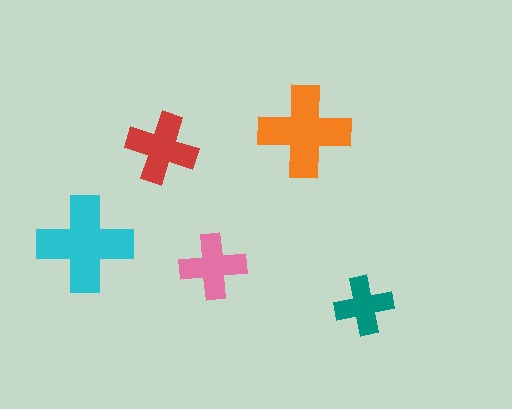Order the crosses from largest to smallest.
the cyan one, the orange one, the red one, the pink one, the teal one.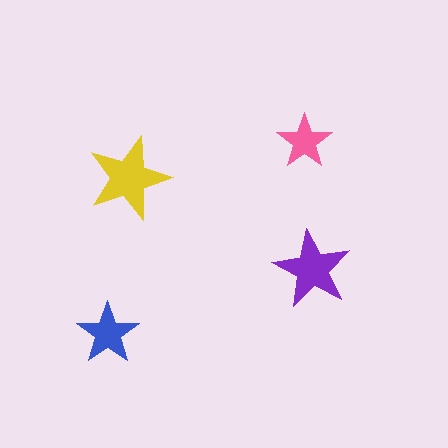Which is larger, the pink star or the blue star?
The blue one.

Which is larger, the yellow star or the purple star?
The yellow one.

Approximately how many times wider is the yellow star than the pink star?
About 1.5 times wider.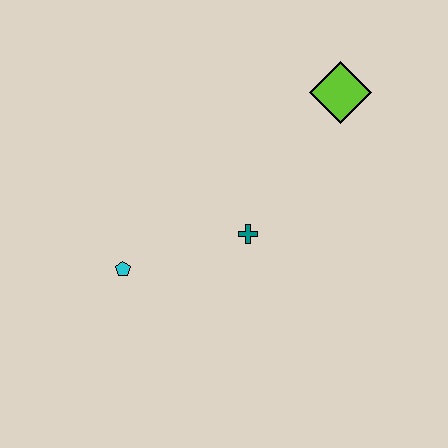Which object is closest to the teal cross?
The cyan pentagon is closest to the teal cross.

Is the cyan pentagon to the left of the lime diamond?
Yes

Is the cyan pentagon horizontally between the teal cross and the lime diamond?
No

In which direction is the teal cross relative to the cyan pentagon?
The teal cross is to the right of the cyan pentagon.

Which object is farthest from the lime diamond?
The cyan pentagon is farthest from the lime diamond.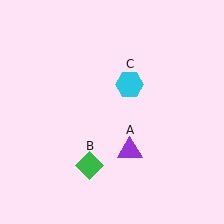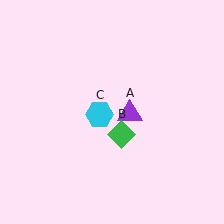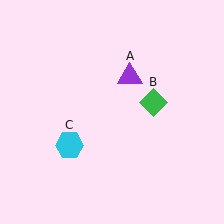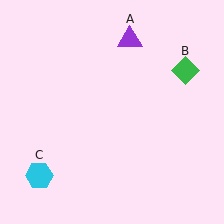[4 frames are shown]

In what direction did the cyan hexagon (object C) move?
The cyan hexagon (object C) moved down and to the left.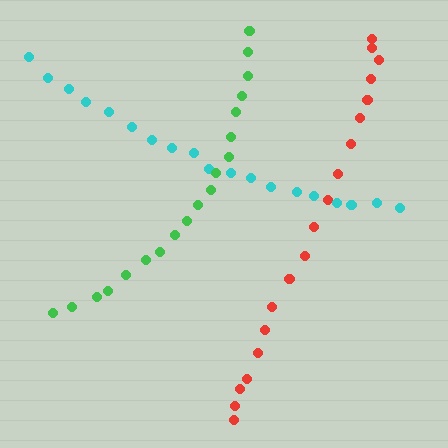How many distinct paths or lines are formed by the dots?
There are 3 distinct paths.